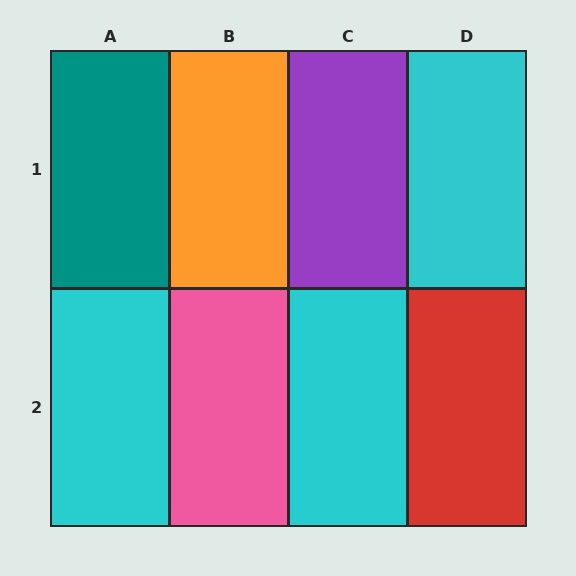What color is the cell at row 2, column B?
Pink.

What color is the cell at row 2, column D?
Red.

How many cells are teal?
1 cell is teal.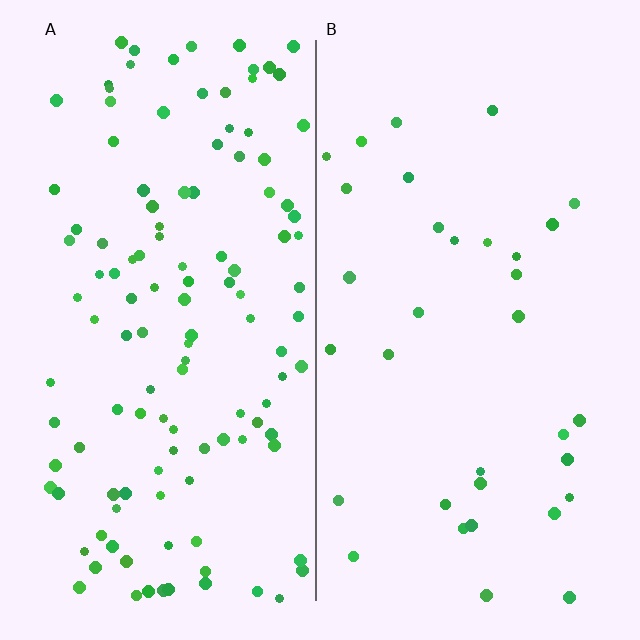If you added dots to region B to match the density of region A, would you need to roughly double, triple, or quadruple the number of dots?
Approximately quadruple.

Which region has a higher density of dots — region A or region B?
A (the left).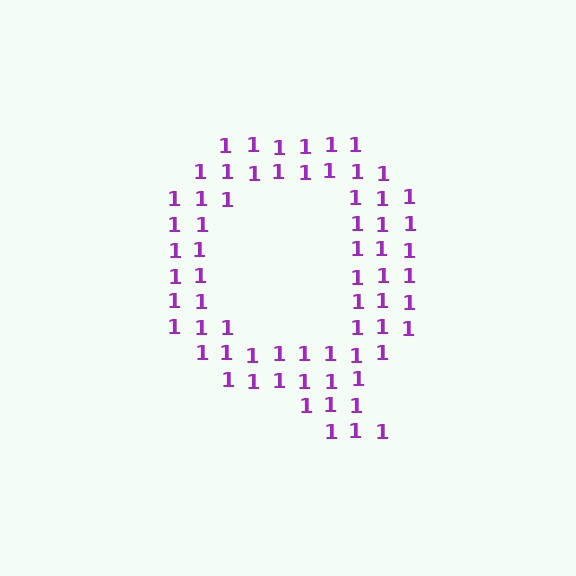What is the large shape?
The large shape is the letter Q.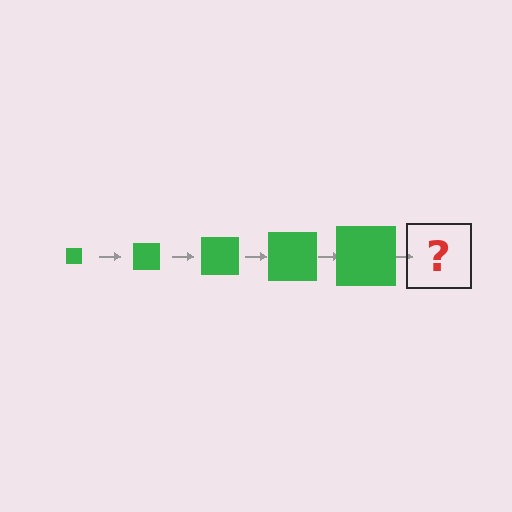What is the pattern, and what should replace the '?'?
The pattern is that the square gets progressively larger each step. The '?' should be a green square, larger than the previous one.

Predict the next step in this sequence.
The next step is a green square, larger than the previous one.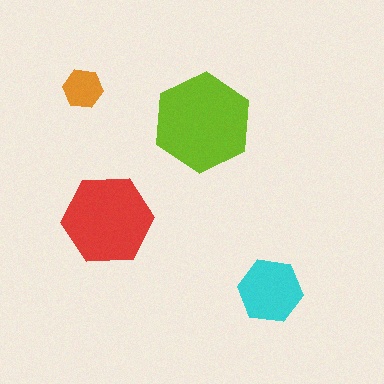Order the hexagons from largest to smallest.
the lime one, the red one, the cyan one, the orange one.